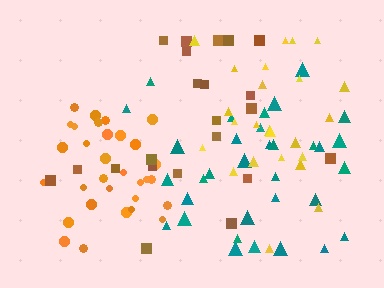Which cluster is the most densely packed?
Orange.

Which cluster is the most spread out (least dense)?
Brown.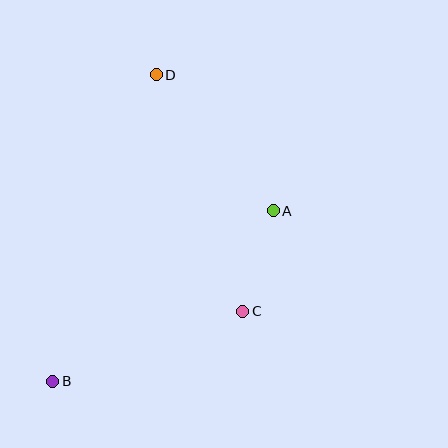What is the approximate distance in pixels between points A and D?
The distance between A and D is approximately 180 pixels.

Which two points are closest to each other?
Points A and C are closest to each other.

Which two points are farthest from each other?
Points B and D are farthest from each other.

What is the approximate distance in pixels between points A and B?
The distance between A and B is approximately 279 pixels.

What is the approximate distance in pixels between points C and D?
The distance between C and D is approximately 252 pixels.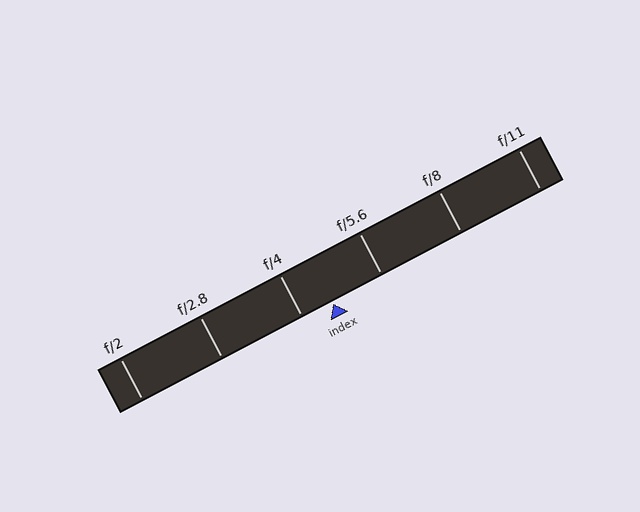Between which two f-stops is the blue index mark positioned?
The index mark is between f/4 and f/5.6.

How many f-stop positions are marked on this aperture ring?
There are 6 f-stop positions marked.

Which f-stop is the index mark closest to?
The index mark is closest to f/4.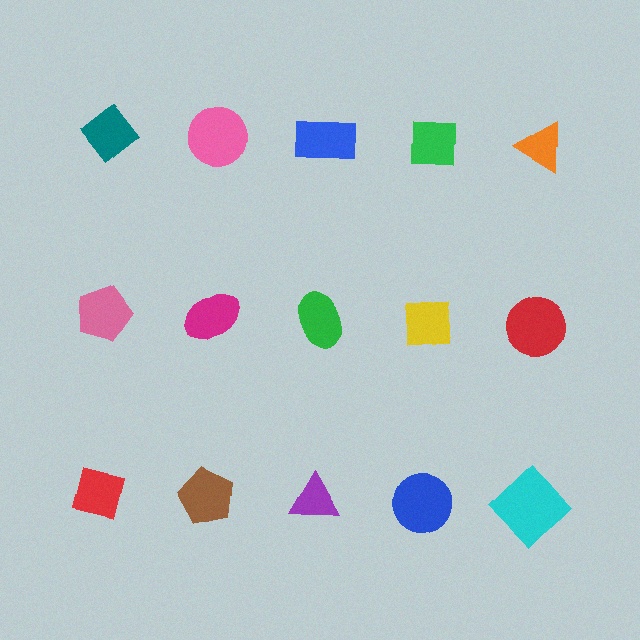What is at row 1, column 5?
An orange triangle.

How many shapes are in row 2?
5 shapes.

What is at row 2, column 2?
A magenta ellipse.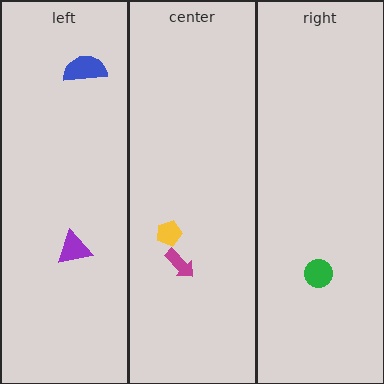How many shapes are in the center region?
2.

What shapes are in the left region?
The purple triangle, the blue semicircle.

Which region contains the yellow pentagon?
The center region.